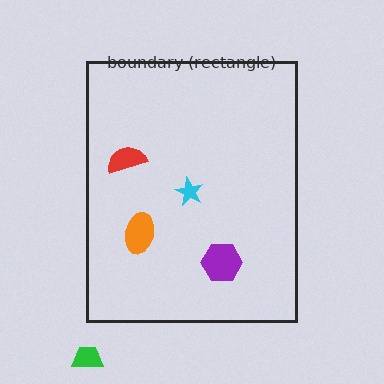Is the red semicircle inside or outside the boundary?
Inside.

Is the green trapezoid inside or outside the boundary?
Outside.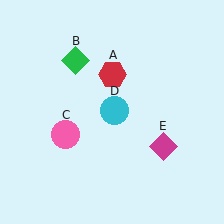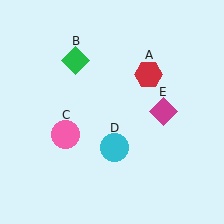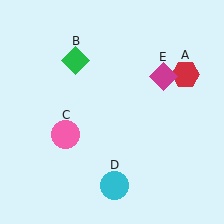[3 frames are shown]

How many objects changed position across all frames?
3 objects changed position: red hexagon (object A), cyan circle (object D), magenta diamond (object E).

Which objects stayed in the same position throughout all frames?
Green diamond (object B) and pink circle (object C) remained stationary.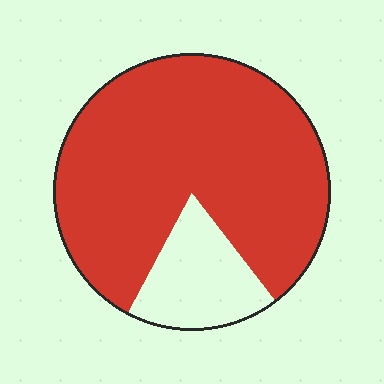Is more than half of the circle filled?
Yes.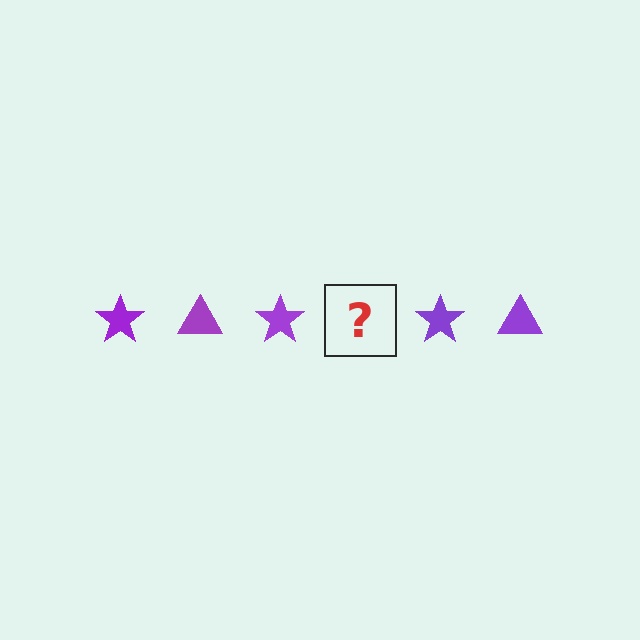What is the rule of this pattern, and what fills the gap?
The rule is that the pattern cycles through star, triangle shapes in purple. The gap should be filled with a purple triangle.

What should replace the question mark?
The question mark should be replaced with a purple triangle.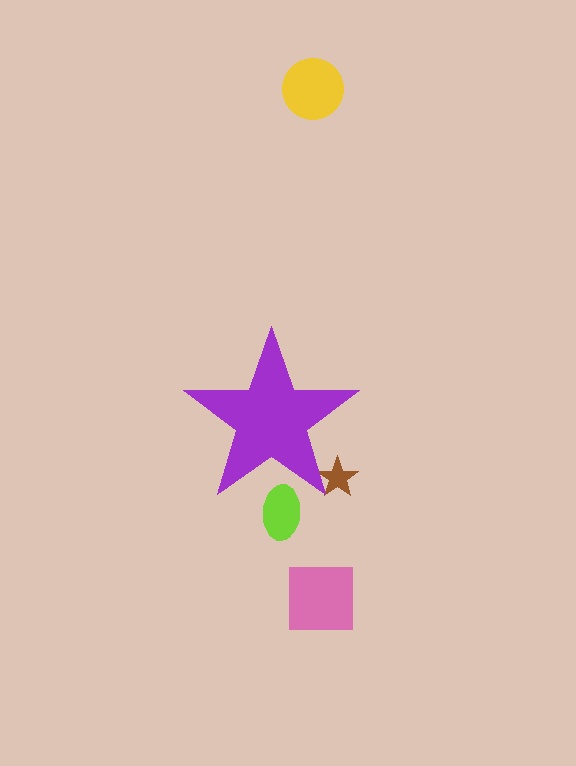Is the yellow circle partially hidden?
No, the yellow circle is fully visible.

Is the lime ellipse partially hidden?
Yes, the lime ellipse is partially hidden behind the purple star.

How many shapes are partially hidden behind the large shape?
2 shapes are partially hidden.